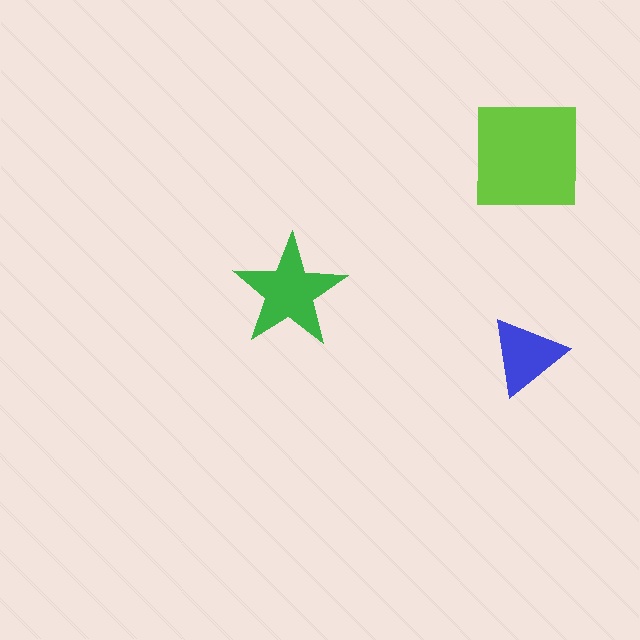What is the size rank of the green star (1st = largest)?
2nd.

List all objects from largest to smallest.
The lime square, the green star, the blue triangle.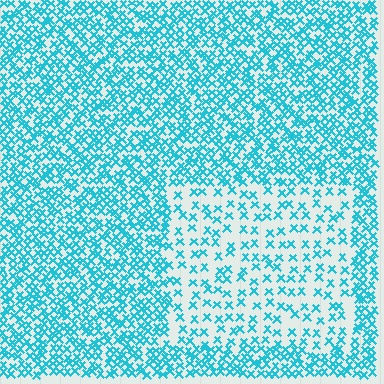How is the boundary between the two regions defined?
The boundary is defined by a change in element density (approximately 2.4x ratio). All elements are the same color, size, and shape.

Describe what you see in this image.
The image contains small cyan elements arranged at two different densities. A rectangle-shaped region is visible where the elements are less densely packed than the surrounding area.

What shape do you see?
I see a rectangle.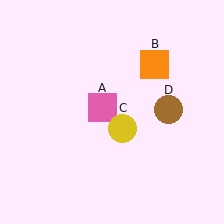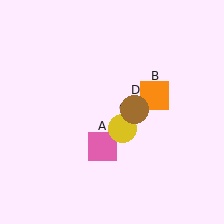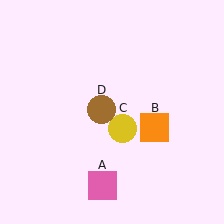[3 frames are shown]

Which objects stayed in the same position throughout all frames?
Yellow circle (object C) remained stationary.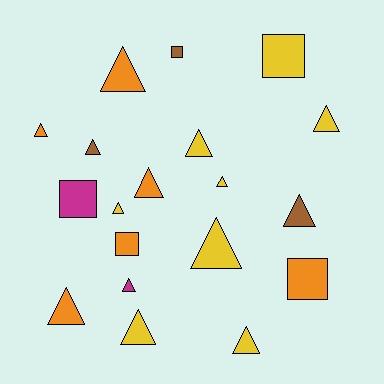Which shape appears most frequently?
Triangle, with 14 objects.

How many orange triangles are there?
There are 4 orange triangles.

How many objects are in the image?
There are 19 objects.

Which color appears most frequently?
Yellow, with 8 objects.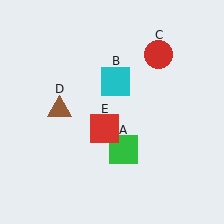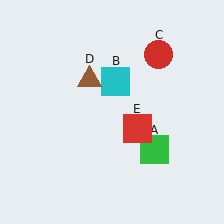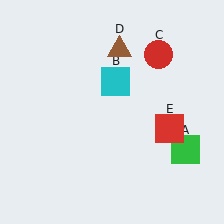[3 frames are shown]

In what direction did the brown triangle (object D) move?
The brown triangle (object D) moved up and to the right.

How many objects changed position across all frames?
3 objects changed position: green square (object A), brown triangle (object D), red square (object E).